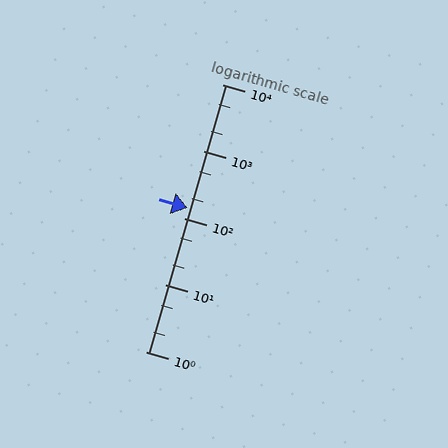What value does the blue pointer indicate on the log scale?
The pointer indicates approximately 140.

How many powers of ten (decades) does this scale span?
The scale spans 4 decades, from 1 to 10000.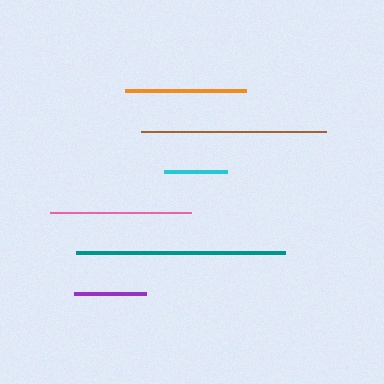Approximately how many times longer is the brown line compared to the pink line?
The brown line is approximately 1.3 times the length of the pink line.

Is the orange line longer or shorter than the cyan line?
The orange line is longer than the cyan line.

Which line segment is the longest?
The teal line is the longest at approximately 209 pixels.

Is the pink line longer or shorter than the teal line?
The teal line is longer than the pink line.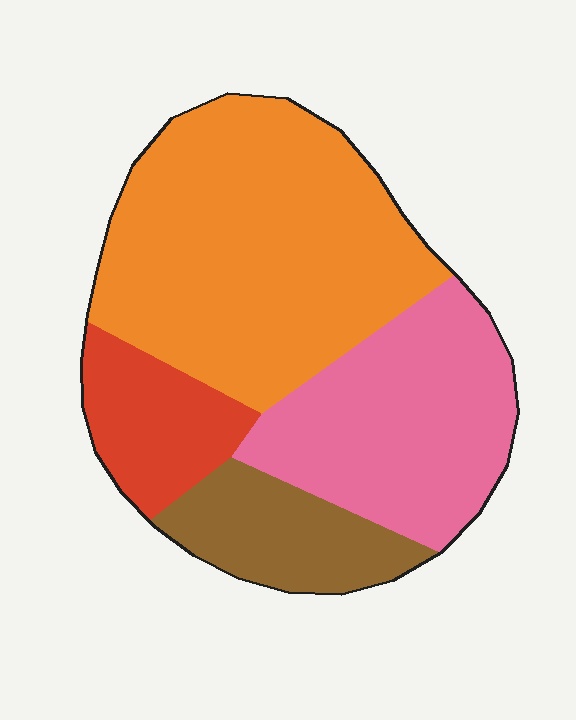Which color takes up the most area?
Orange, at roughly 45%.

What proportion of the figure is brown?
Brown covers 13% of the figure.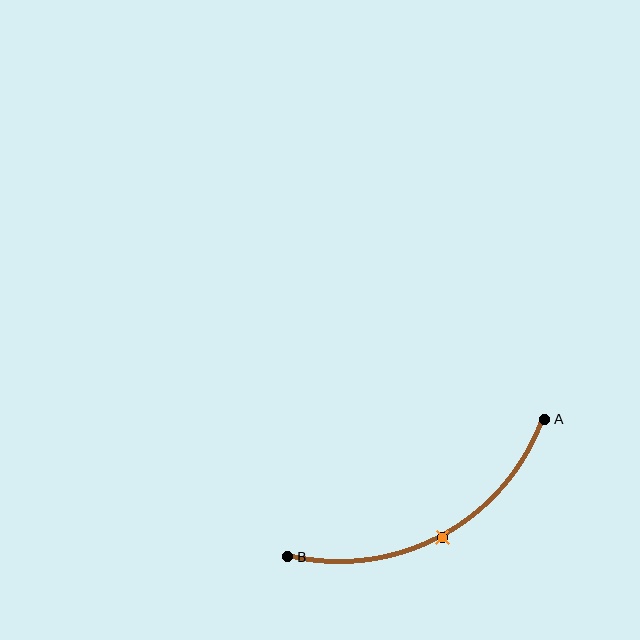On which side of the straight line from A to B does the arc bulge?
The arc bulges below the straight line connecting A and B.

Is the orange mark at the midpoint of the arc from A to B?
Yes. The orange mark lies on the arc at equal arc-length from both A and B — it is the arc midpoint.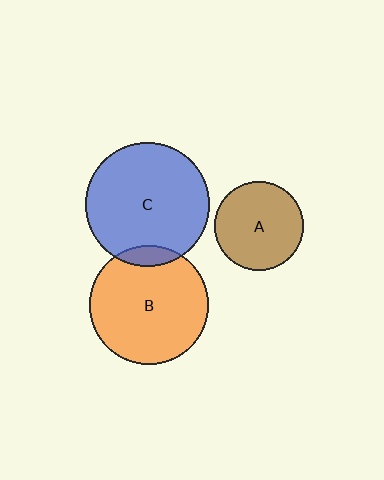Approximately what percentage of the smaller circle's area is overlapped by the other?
Approximately 10%.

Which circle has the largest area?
Circle C (blue).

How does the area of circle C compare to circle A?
Approximately 1.9 times.